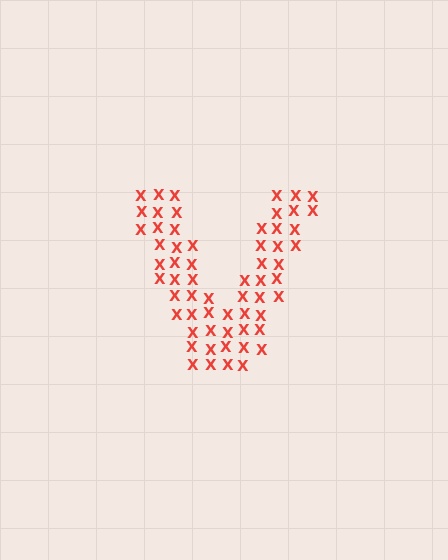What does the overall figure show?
The overall figure shows the letter V.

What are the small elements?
The small elements are letter X's.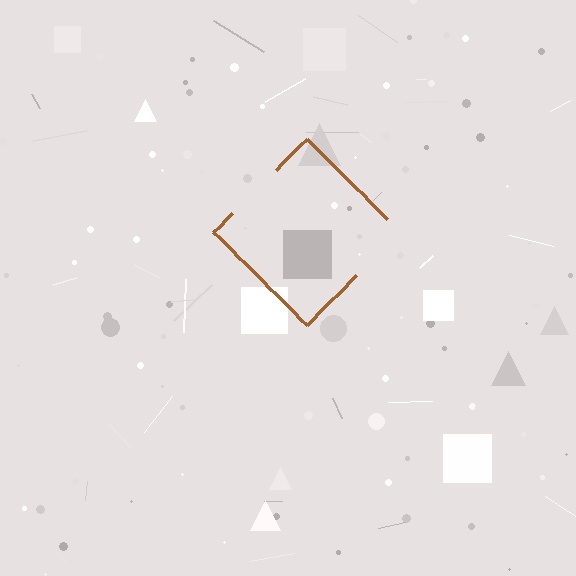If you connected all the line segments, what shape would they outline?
They would outline a diamond.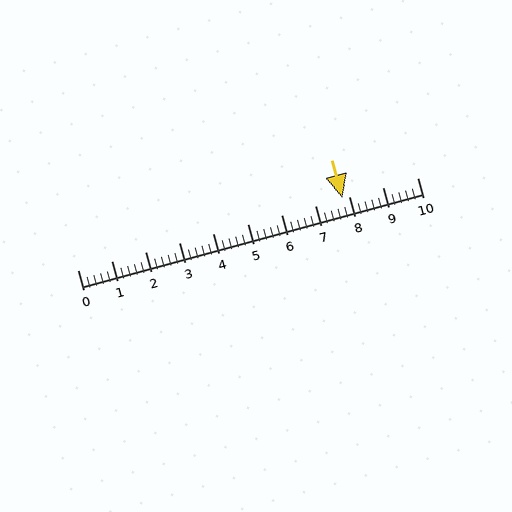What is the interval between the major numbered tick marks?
The major tick marks are spaced 1 units apart.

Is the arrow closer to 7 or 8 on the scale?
The arrow is closer to 8.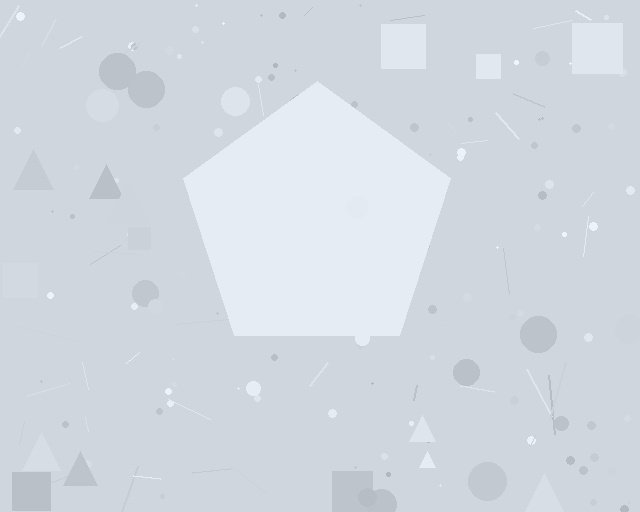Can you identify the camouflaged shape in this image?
The camouflaged shape is a pentagon.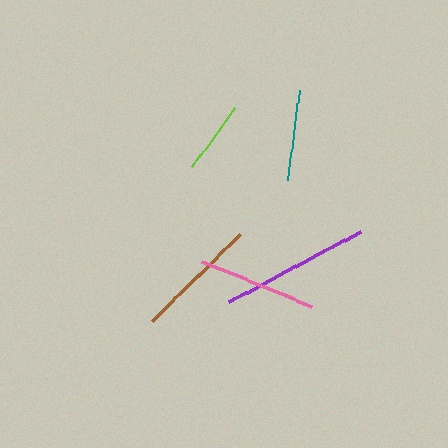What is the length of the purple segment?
The purple segment is approximately 150 pixels long.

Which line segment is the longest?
The purple line is the longest at approximately 150 pixels.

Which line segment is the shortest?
The lime line is the shortest at approximately 73 pixels.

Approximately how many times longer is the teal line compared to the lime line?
The teal line is approximately 1.2 times the length of the lime line.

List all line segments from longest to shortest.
From longest to shortest: purple, brown, pink, teal, lime.